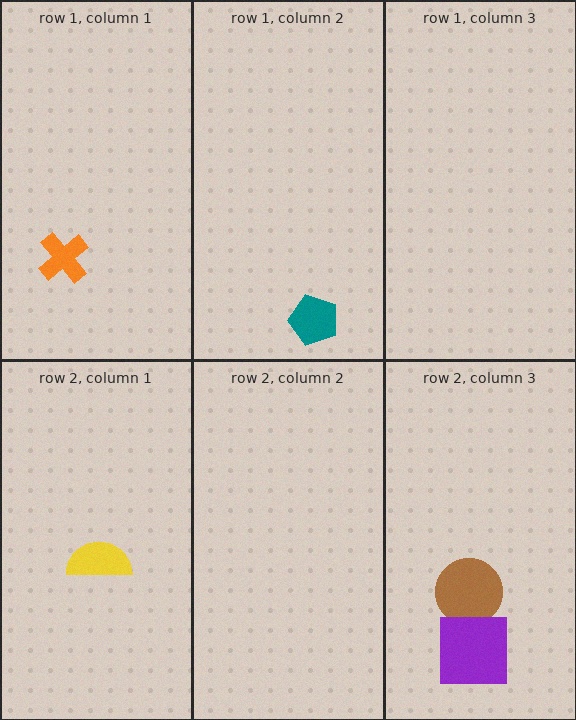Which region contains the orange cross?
The row 1, column 1 region.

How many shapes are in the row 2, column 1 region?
1.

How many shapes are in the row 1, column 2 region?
1.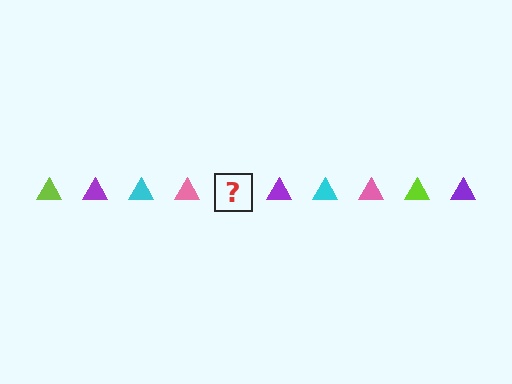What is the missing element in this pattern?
The missing element is a lime triangle.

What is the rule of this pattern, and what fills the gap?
The rule is that the pattern cycles through lime, purple, cyan, pink triangles. The gap should be filled with a lime triangle.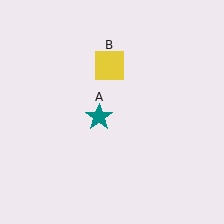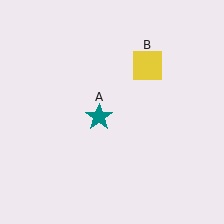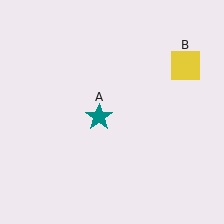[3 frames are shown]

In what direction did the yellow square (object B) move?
The yellow square (object B) moved right.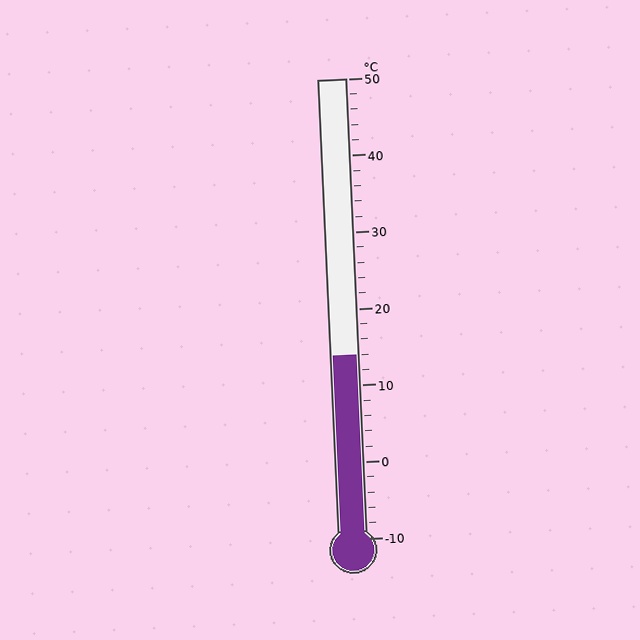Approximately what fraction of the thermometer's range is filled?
The thermometer is filled to approximately 40% of its range.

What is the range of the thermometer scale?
The thermometer scale ranges from -10°C to 50°C.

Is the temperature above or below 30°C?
The temperature is below 30°C.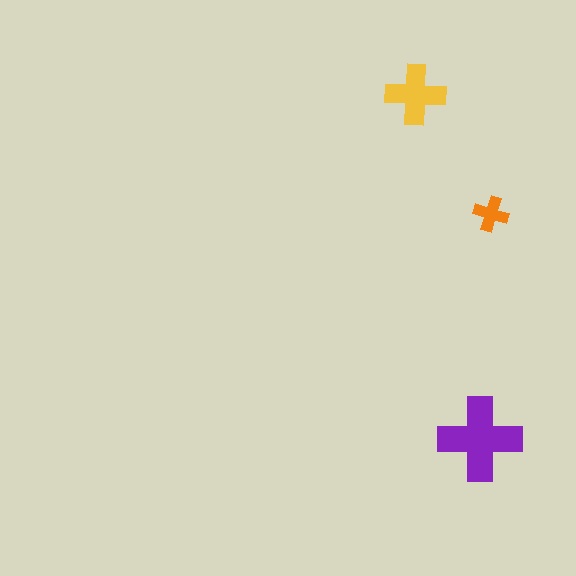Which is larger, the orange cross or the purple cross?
The purple one.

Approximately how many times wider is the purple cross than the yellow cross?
About 1.5 times wider.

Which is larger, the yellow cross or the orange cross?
The yellow one.